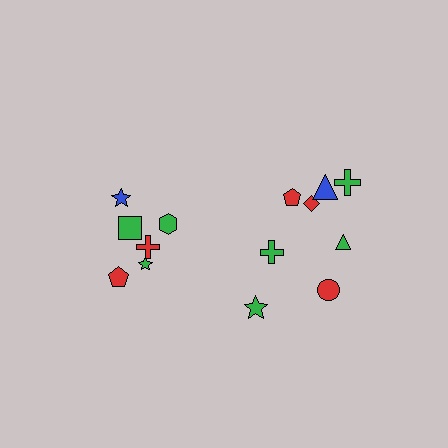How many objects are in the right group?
There are 8 objects.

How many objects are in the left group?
There are 6 objects.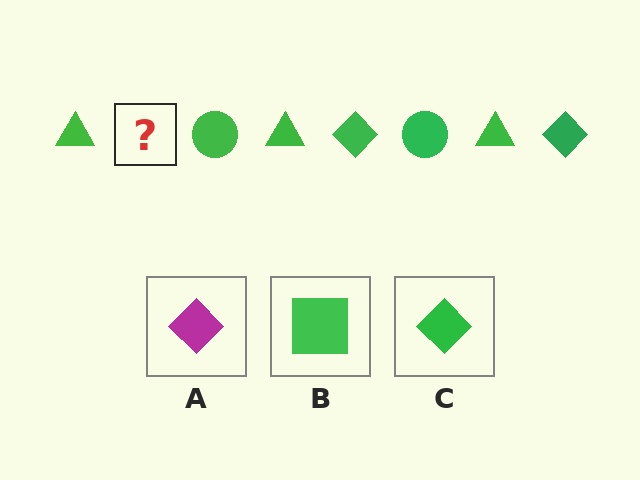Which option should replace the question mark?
Option C.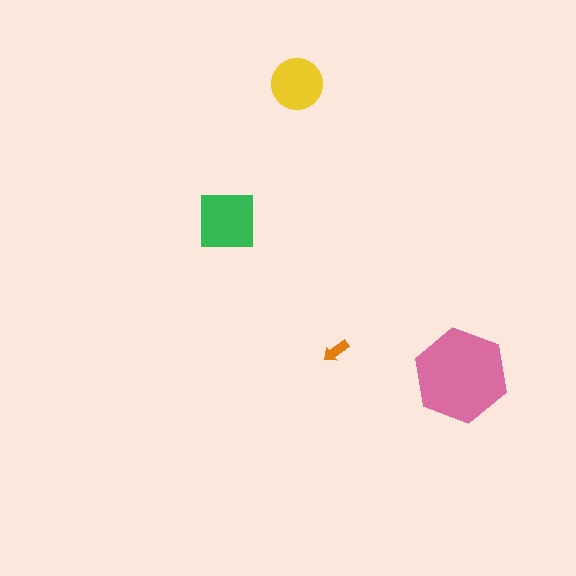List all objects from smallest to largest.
The orange arrow, the yellow circle, the green square, the pink hexagon.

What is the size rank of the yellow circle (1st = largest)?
3rd.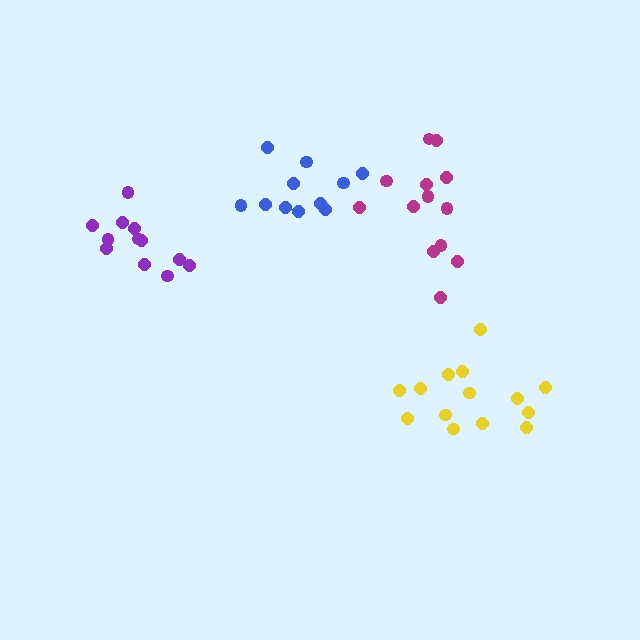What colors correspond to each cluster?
The clusters are colored: yellow, blue, magenta, purple.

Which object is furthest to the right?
The yellow cluster is rightmost.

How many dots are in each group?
Group 1: 14 dots, Group 2: 11 dots, Group 3: 13 dots, Group 4: 12 dots (50 total).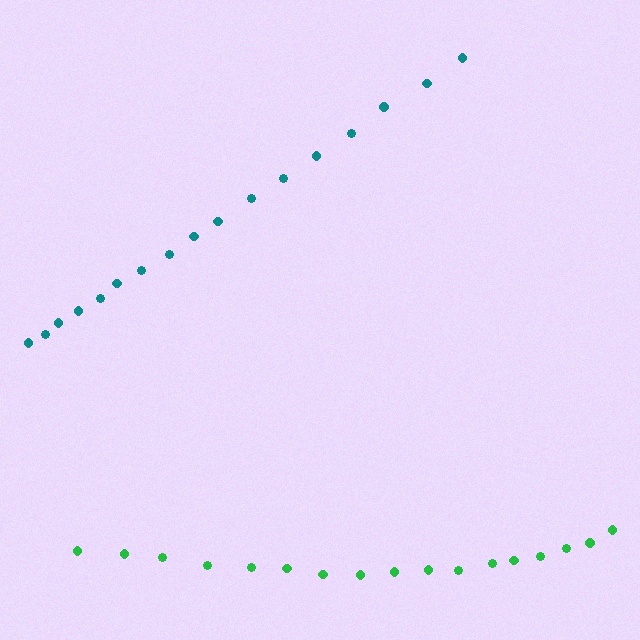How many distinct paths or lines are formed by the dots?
There are 2 distinct paths.